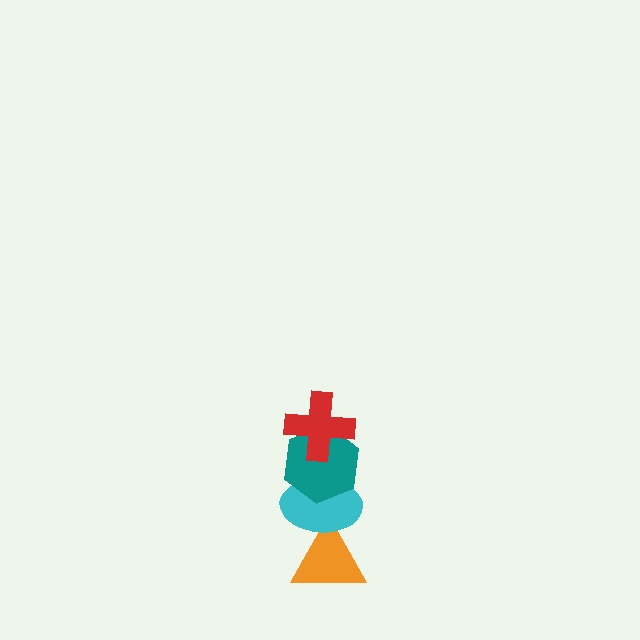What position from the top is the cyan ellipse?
The cyan ellipse is 3rd from the top.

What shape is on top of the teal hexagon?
The red cross is on top of the teal hexagon.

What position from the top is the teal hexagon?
The teal hexagon is 2nd from the top.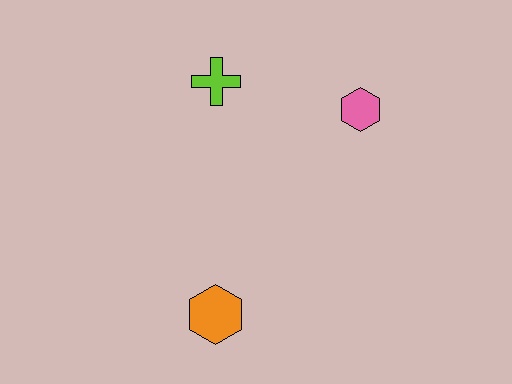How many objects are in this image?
There are 3 objects.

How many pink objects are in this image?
There is 1 pink object.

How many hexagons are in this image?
There are 2 hexagons.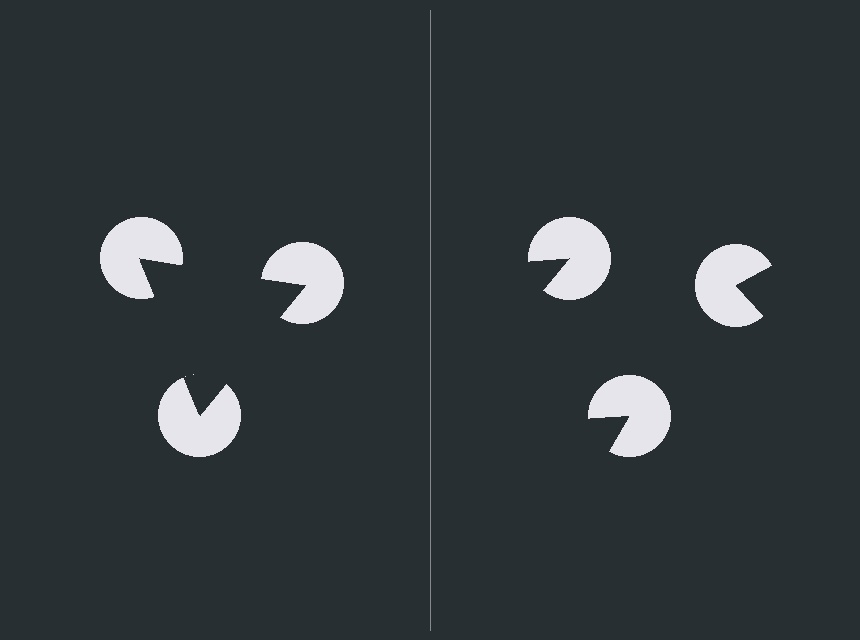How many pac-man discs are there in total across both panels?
6 — 3 on each side.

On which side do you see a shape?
An illusory triangle appears on the left side. On the right side the wedge cuts are rotated, so no coherent shape forms.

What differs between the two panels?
The pac-man discs are positioned identically on both sides; only the wedge orientations differ. On the left they align to a triangle; on the right they are misaligned.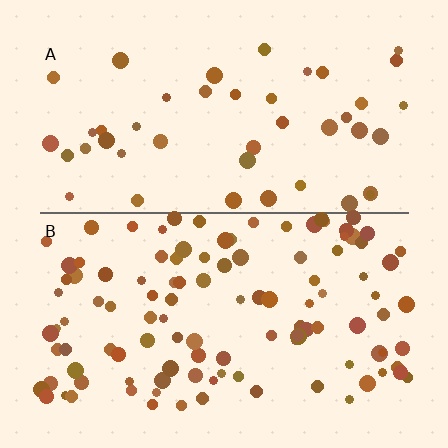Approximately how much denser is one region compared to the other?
Approximately 2.5× — region B over region A.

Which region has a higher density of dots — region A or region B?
B (the bottom).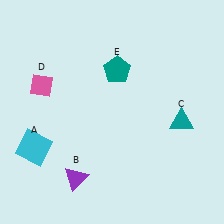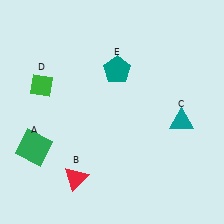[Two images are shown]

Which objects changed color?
A changed from cyan to green. B changed from purple to red. D changed from pink to green.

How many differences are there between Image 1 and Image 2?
There are 3 differences between the two images.